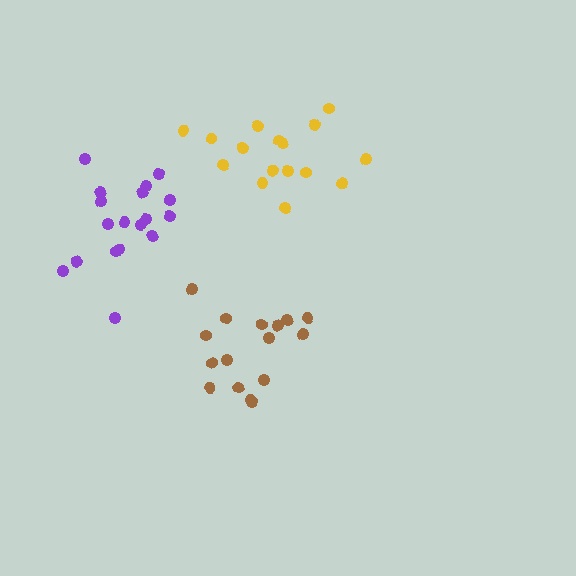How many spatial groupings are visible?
There are 3 spatial groupings.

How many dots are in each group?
Group 1: 16 dots, Group 2: 16 dots, Group 3: 18 dots (50 total).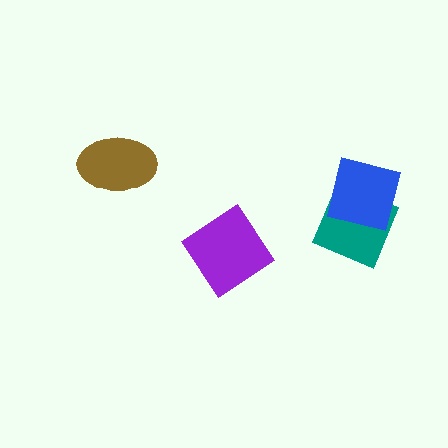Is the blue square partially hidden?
No, no other shape covers it.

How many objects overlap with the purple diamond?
0 objects overlap with the purple diamond.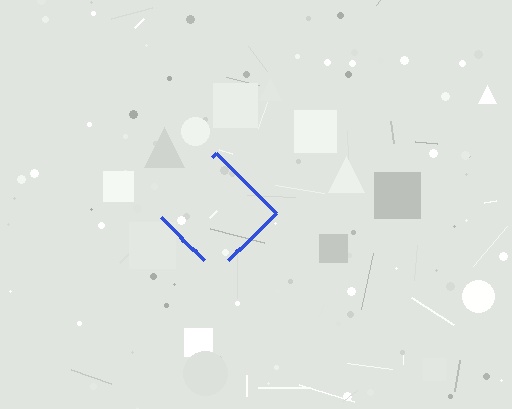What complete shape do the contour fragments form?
The contour fragments form a diamond.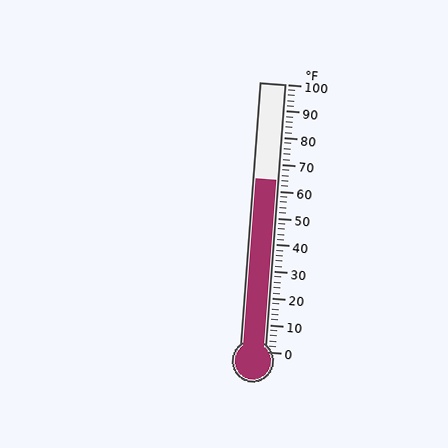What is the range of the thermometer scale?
The thermometer scale ranges from 0°F to 100°F.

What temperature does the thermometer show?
The thermometer shows approximately 64°F.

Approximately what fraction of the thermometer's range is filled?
The thermometer is filled to approximately 65% of its range.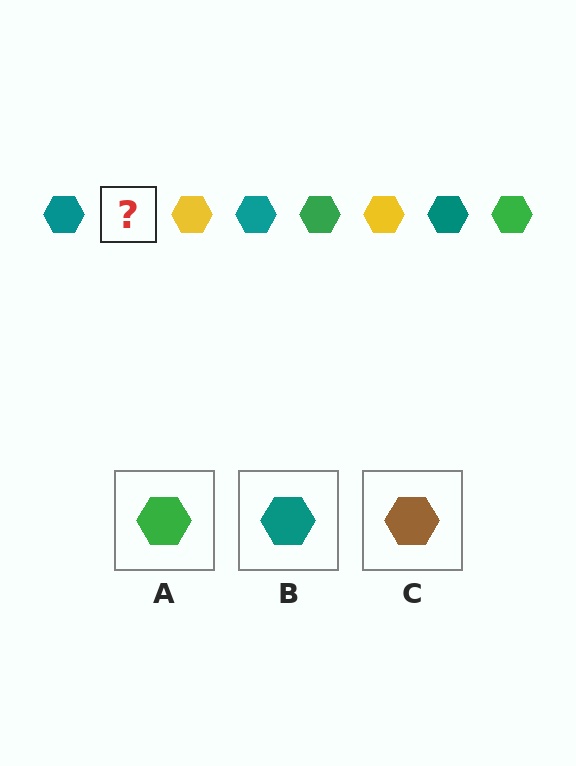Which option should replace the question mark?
Option A.